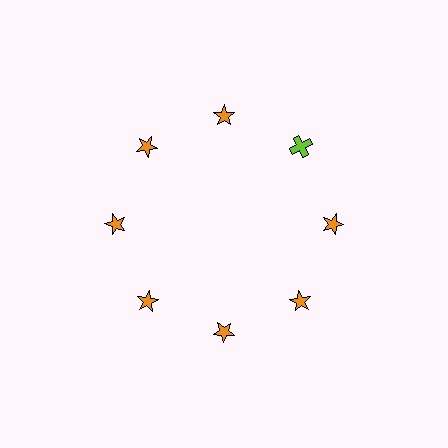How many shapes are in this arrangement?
There are 8 shapes arranged in a ring pattern.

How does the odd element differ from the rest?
It differs in both color (lime instead of orange) and shape (cross instead of star).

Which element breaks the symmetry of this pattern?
The lime cross at roughly the 2 o'clock position breaks the symmetry. All other shapes are orange stars.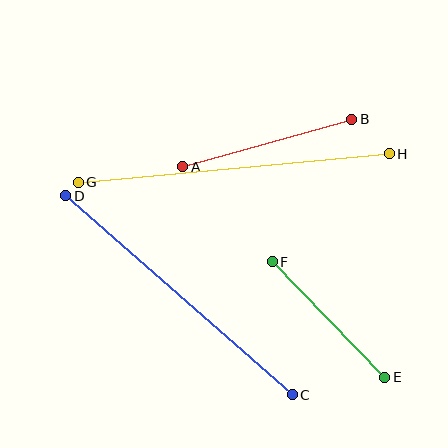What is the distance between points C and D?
The distance is approximately 302 pixels.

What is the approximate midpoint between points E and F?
The midpoint is at approximately (329, 320) pixels.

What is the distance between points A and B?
The distance is approximately 176 pixels.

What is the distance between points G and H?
The distance is approximately 312 pixels.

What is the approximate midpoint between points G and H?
The midpoint is at approximately (234, 168) pixels.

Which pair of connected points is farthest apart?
Points G and H are farthest apart.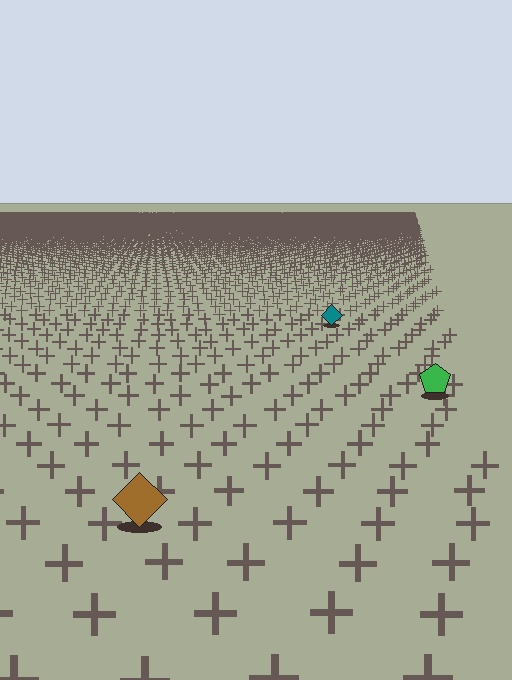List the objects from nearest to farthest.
From nearest to farthest: the brown diamond, the green pentagon, the teal diamond.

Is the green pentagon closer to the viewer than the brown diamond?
No. The brown diamond is closer — you can tell from the texture gradient: the ground texture is coarser near it.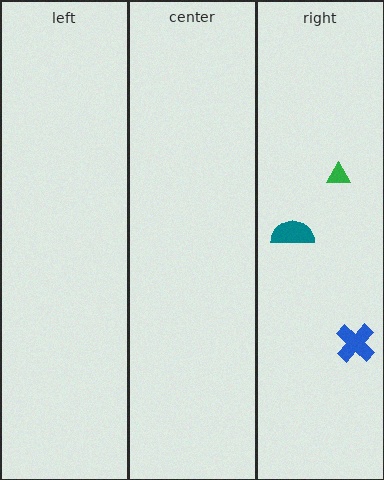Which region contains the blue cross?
The right region.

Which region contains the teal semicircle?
The right region.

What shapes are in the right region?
The blue cross, the green triangle, the teal semicircle.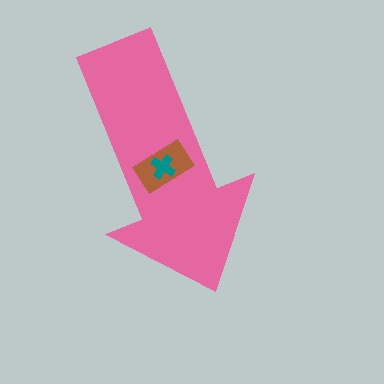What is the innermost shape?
The teal cross.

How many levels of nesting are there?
3.